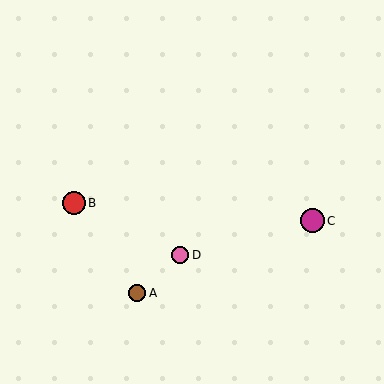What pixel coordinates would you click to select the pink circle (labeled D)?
Click at (180, 255) to select the pink circle D.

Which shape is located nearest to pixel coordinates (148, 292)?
The brown circle (labeled A) at (137, 293) is nearest to that location.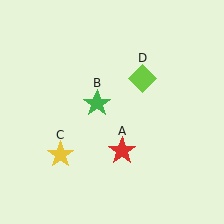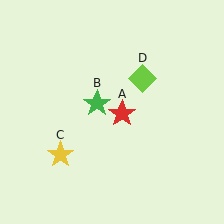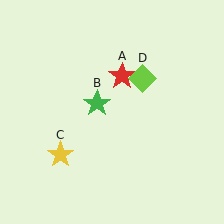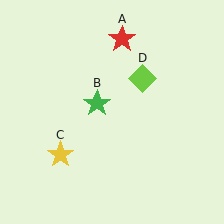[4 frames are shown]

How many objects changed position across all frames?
1 object changed position: red star (object A).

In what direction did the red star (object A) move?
The red star (object A) moved up.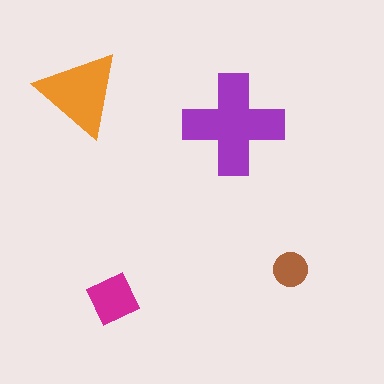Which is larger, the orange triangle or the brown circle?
The orange triangle.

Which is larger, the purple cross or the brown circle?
The purple cross.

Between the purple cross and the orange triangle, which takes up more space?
The purple cross.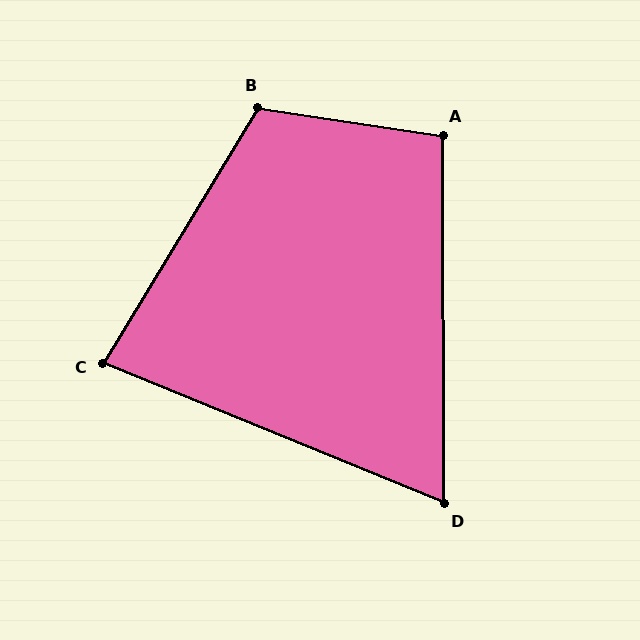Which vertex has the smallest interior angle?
D, at approximately 67 degrees.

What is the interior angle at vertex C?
Approximately 81 degrees (acute).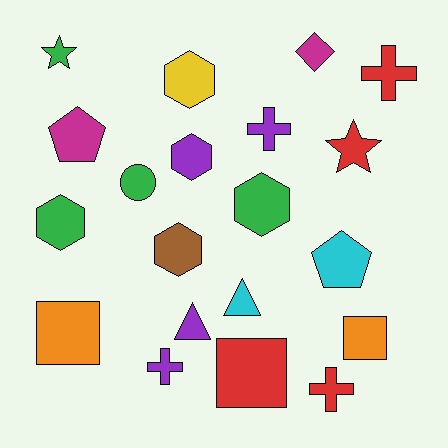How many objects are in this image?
There are 20 objects.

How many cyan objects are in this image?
There are 2 cyan objects.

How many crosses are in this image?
There are 4 crosses.